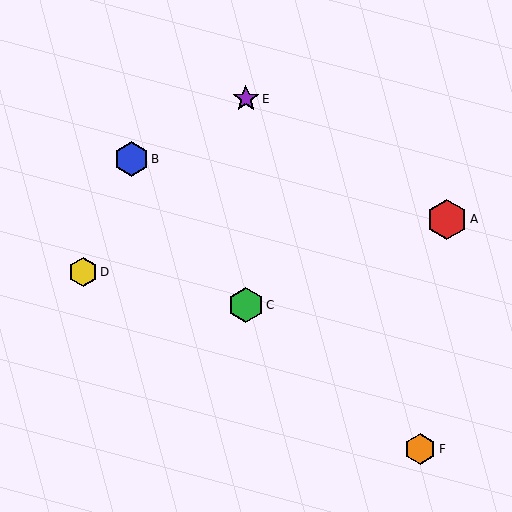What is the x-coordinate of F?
Object F is at x≈420.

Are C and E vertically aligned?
Yes, both are at x≈246.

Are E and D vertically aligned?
No, E is at x≈246 and D is at x≈83.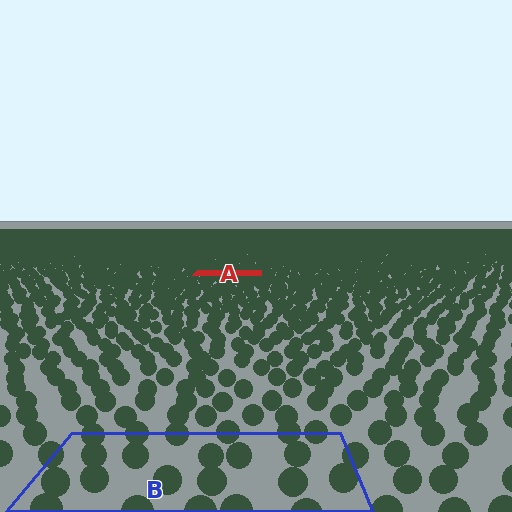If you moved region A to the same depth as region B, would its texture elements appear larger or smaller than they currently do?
They would appear larger. At a closer depth, the same texture elements are projected at a bigger on-screen size.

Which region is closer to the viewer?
Region B is closer. The texture elements there are larger and more spread out.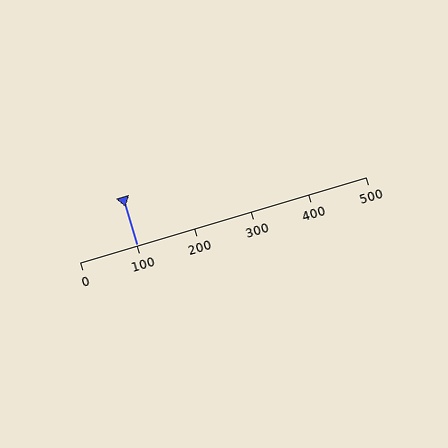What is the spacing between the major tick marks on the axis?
The major ticks are spaced 100 apart.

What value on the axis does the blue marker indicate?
The marker indicates approximately 100.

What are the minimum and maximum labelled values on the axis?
The axis runs from 0 to 500.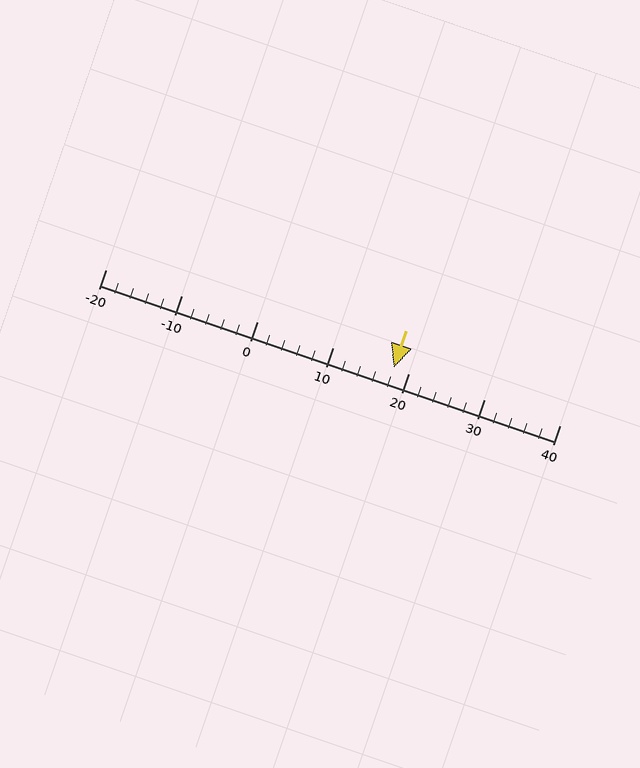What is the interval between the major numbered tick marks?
The major tick marks are spaced 10 units apart.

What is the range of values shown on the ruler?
The ruler shows values from -20 to 40.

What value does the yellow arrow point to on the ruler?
The yellow arrow points to approximately 18.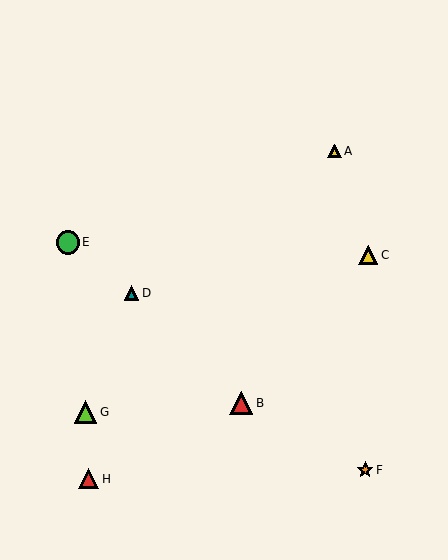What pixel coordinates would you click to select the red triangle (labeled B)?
Click at (241, 403) to select the red triangle B.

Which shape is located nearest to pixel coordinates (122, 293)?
The teal triangle (labeled D) at (132, 293) is nearest to that location.